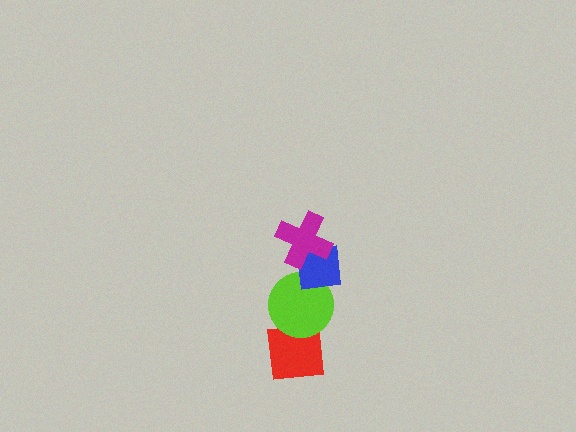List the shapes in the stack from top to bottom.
From top to bottom: the magenta cross, the blue square, the lime circle, the red square.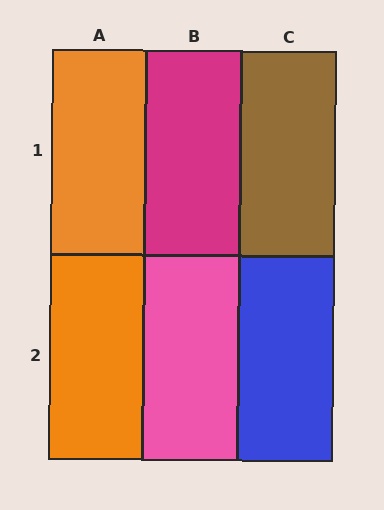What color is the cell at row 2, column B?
Pink.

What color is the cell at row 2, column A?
Orange.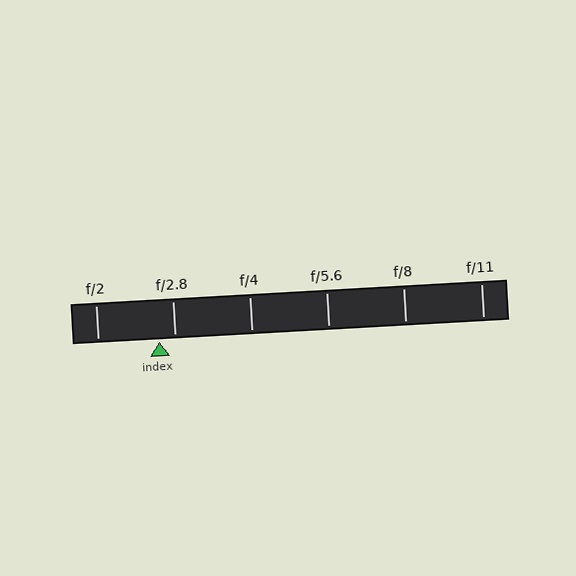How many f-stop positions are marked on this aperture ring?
There are 6 f-stop positions marked.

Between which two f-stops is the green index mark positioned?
The index mark is between f/2 and f/2.8.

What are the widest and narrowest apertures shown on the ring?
The widest aperture shown is f/2 and the narrowest is f/11.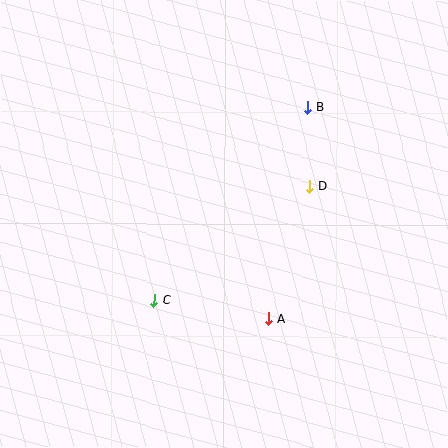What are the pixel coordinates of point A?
Point A is at (269, 319).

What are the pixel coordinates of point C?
Point C is at (154, 300).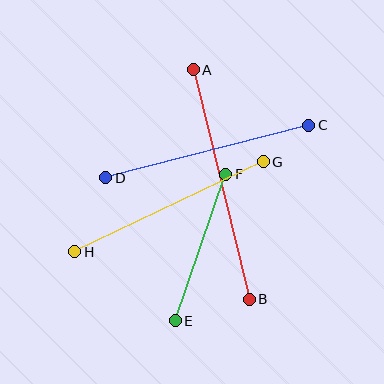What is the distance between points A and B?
The distance is approximately 236 pixels.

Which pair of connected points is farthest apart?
Points A and B are farthest apart.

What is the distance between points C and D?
The distance is approximately 210 pixels.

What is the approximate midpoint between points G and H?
The midpoint is at approximately (169, 207) pixels.